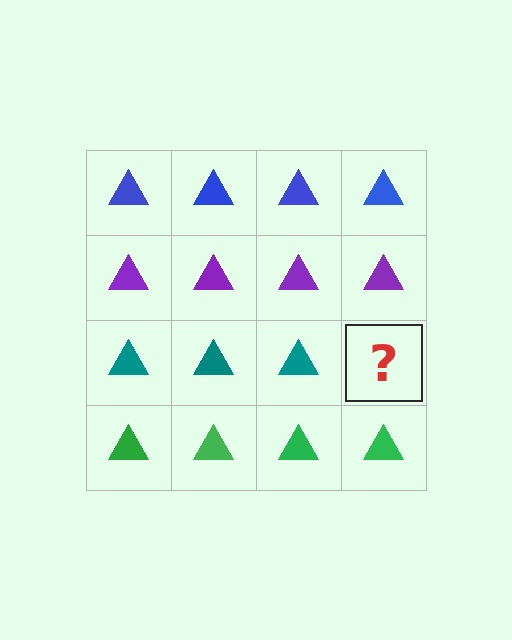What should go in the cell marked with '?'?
The missing cell should contain a teal triangle.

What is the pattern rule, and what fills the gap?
The rule is that each row has a consistent color. The gap should be filled with a teal triangle.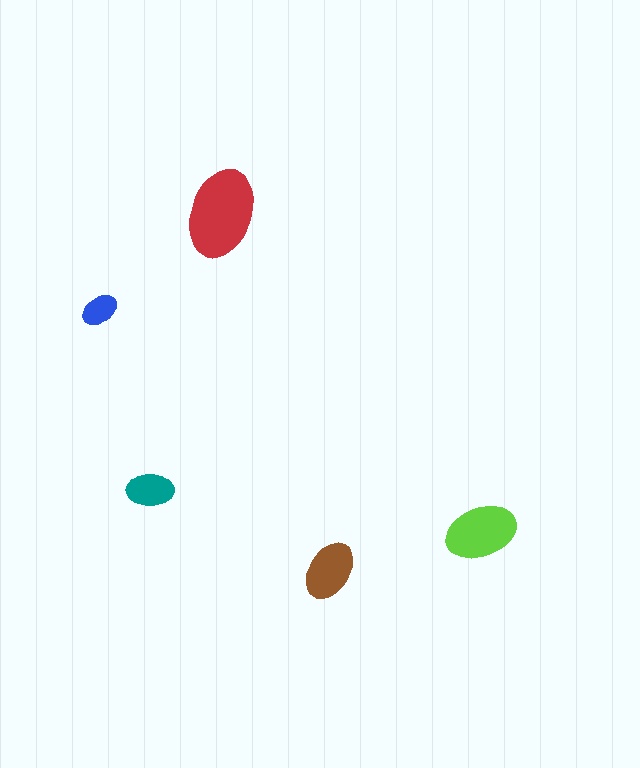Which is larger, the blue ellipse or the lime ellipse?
The lime one.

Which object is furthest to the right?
The lime ellipse is rightmost.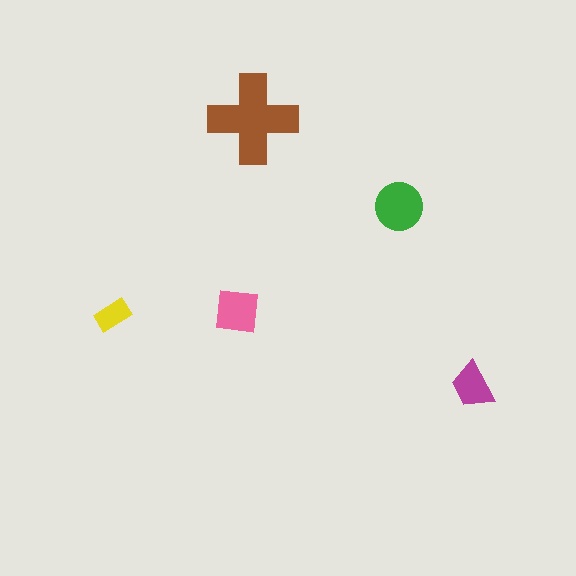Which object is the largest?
The brown cross.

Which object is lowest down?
The magenta trapezoid is bottommost.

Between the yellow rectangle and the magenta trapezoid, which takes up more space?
The magenta trapezoid.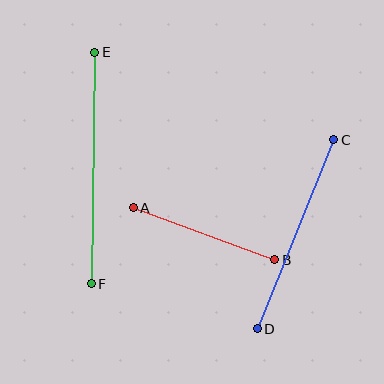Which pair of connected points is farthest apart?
Points E and F are farthest apart.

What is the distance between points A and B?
The distance is approximately 151 pixels.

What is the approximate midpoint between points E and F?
The midpoint is at approximately (93, 168) pixels.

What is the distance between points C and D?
The distance is approximately 204 pixels.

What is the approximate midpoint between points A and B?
The midpoint is at approximately (204, 234) pixels.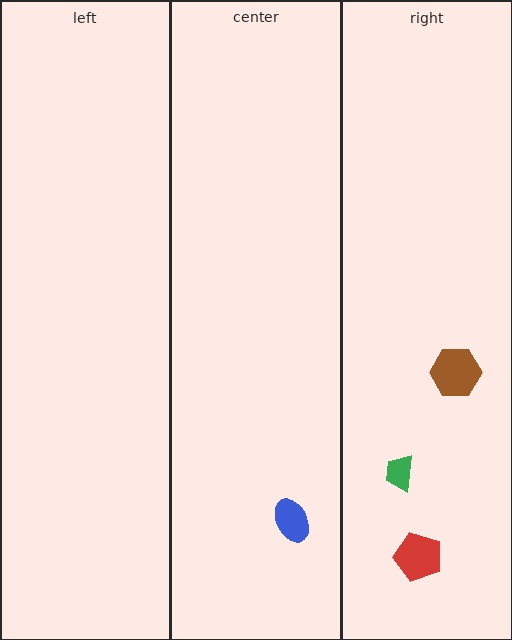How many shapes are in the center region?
1.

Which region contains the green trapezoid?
The right region.